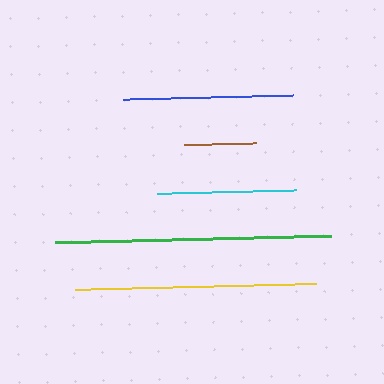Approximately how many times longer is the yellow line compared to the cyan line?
The yellow line is approximately 1.7 times the length of the cyan line.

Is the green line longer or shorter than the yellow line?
The green line is longer than the yellow line.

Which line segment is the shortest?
The brown line is the shortest at approximately 72 pixels.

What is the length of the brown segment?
The brown segment is approximately 72 pixels long.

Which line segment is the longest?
The green line is the longest at approximately 277 pixels.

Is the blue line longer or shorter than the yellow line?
The yellow line is longer than the blue line.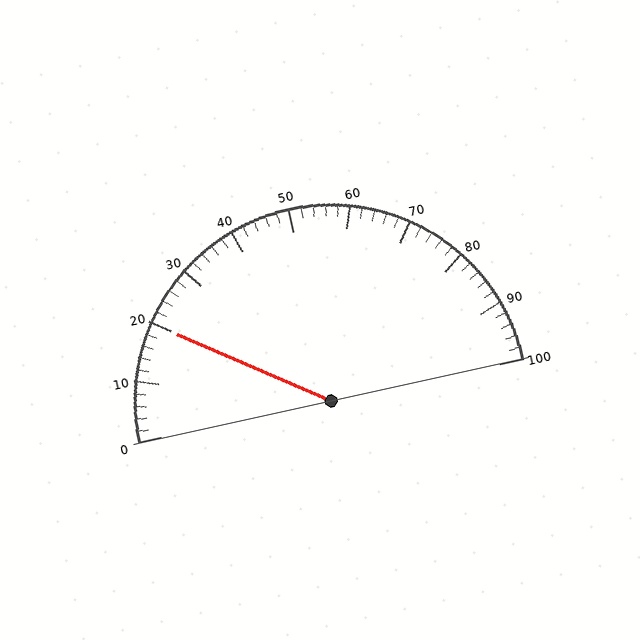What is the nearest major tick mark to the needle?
The nearest major tick mark is 20.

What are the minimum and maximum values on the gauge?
The gauge ranges from 0 to 100.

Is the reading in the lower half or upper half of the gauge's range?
The reading is in the lower half of the range (0 to 100).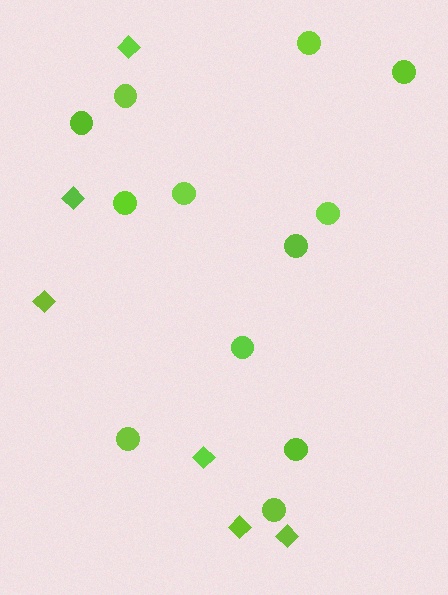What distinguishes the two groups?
There are 2 groups: one group of circles (12) and one group of diamonds (6).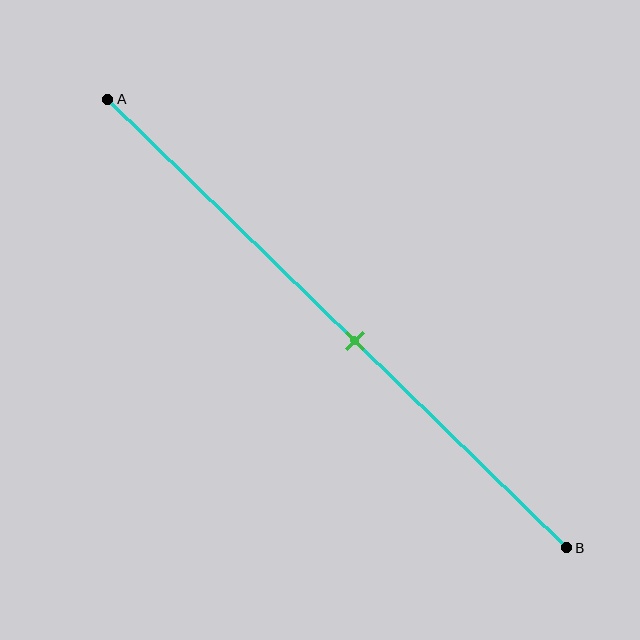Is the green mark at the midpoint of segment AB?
No, the mark is at about 55% from A, not at the 50% midpoint.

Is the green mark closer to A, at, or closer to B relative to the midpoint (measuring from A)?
The green mark is closer to point B than the midpoint of segment AB.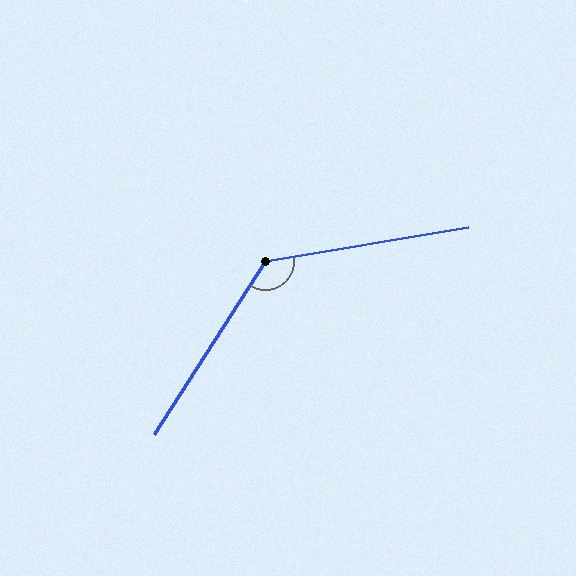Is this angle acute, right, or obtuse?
It is obtuse.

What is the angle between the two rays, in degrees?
Approximately 132 degrees.